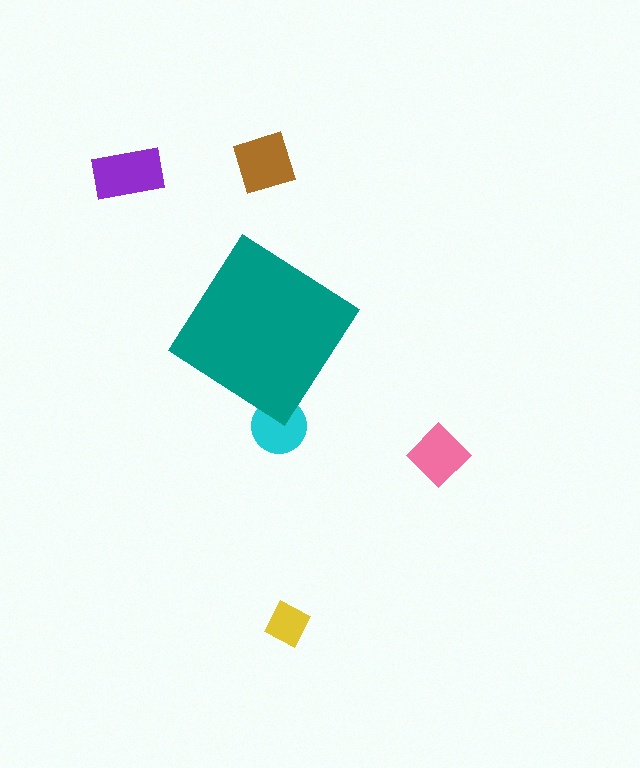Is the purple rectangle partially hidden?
No, the purple rectangle is fully visible.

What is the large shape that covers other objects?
A teal diamond.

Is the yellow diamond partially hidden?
No, the yellow diamond is fully visible.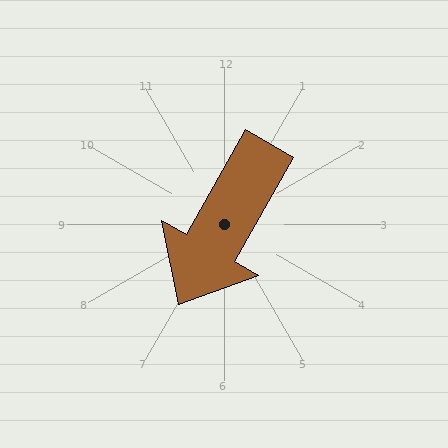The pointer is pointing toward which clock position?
Roughly 7 o'clock.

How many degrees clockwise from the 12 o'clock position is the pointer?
Approximately 210 degrees.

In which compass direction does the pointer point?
Southwest.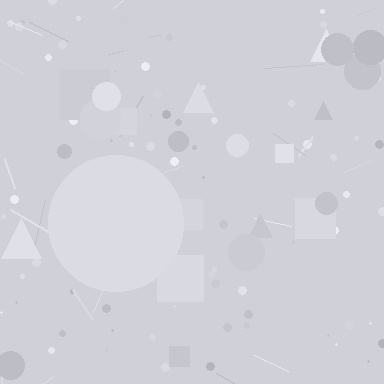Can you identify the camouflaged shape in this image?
The camouflaged shape is a circle.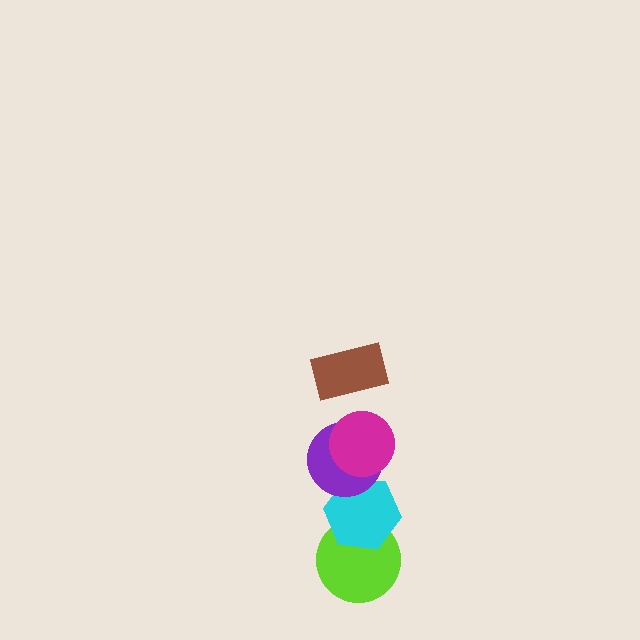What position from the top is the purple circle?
The purple circle is 3rd from the top.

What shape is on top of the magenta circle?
The brown rectangle is on top of the magenta circle.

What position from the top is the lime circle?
The lime circle is 5th from the top.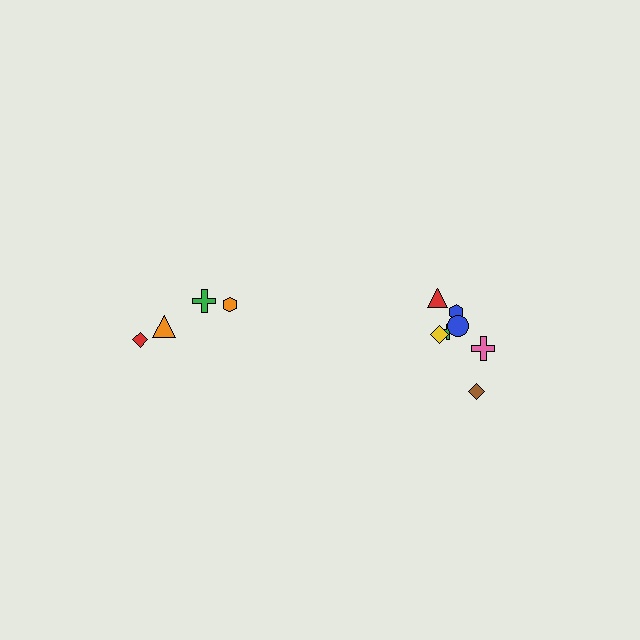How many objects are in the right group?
There are 7 objects.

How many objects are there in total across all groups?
There are 11 objects.